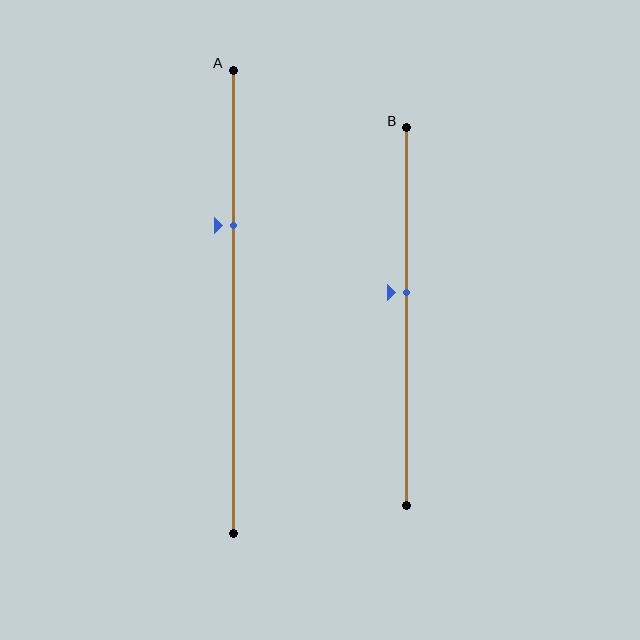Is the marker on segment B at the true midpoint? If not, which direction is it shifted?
No, the marker on segment B is shifted upward by about 6% of the segment length.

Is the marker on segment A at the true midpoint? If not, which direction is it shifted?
No, the marker on segment A is shifted upward by about 17% of the segment length.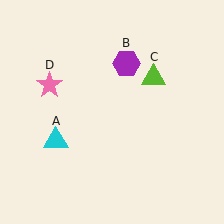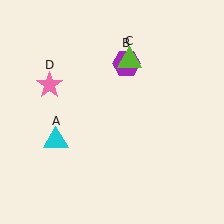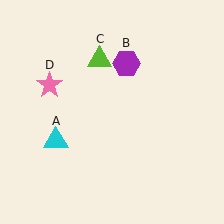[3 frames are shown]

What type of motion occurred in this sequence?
The lime triangle (object C) rotated counterclockwise around the center of the scene.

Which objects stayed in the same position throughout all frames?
Cyan triangle (object A) and purple hexagon (object B) and pink star (object D) remained stationary.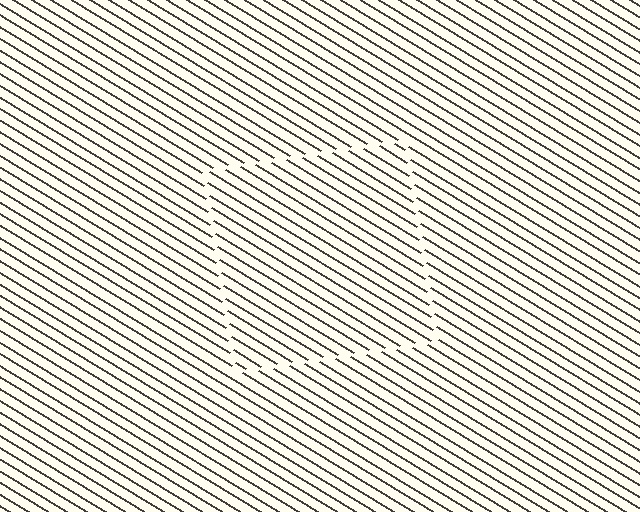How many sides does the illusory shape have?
4 sides — the line-ends trace a square.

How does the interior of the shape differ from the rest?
The interior of the shape contains the same grating, shifted by half a period — the contour is defined by the phase discontinuity where line-ends from the inner and outer gratings abut.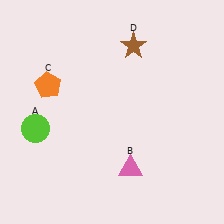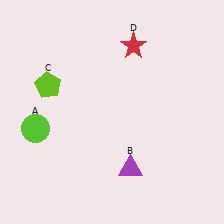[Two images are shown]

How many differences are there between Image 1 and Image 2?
There are 3 differences between the two images.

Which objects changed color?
B changed from pink to purple. C changed from orange to lime. D changed from brown to red.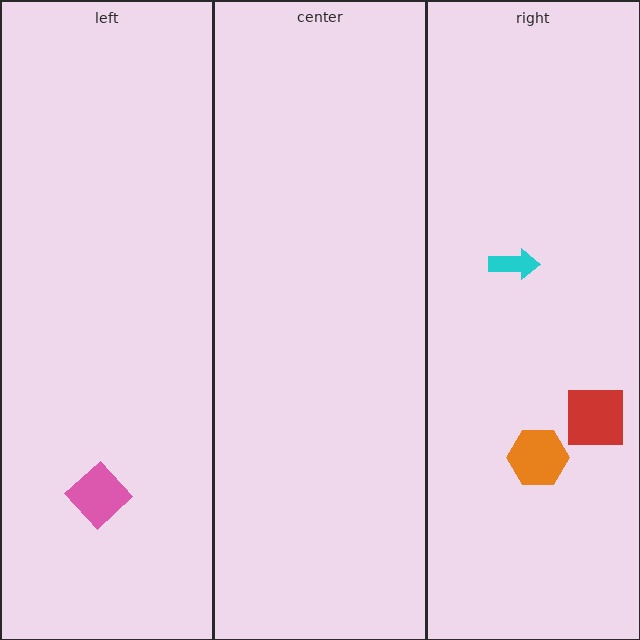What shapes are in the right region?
The cyan arrow, the orange hexagon, the red square.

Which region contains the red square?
The right region.